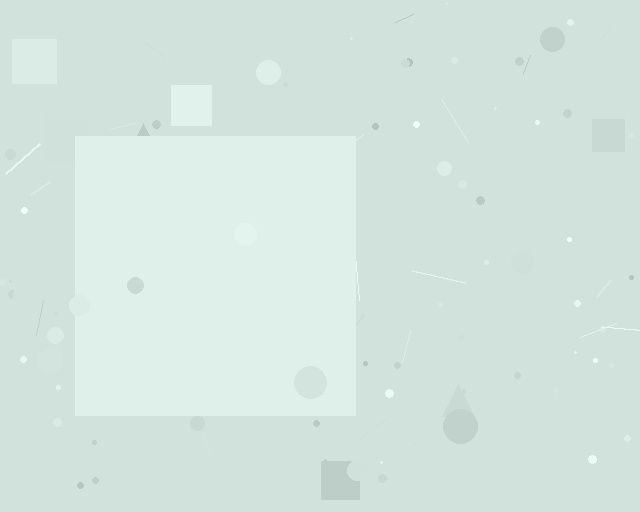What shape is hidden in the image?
A square is hidden in the image.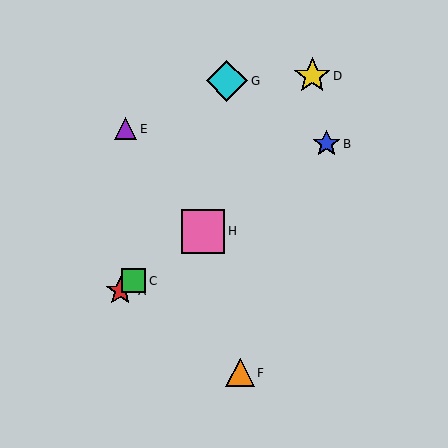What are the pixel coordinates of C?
Object C is at (134, 281).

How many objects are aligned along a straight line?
4 objects (A, B, C, H) are aligned along a straight line.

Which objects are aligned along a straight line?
Objects A, B, C, H are aligned along a straight line.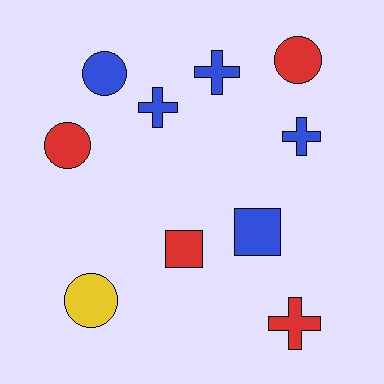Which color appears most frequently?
Blue, with 5 objects.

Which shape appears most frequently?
Circle, with 4 objects.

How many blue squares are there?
There is 1 blue square.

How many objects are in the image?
There are 10 objects.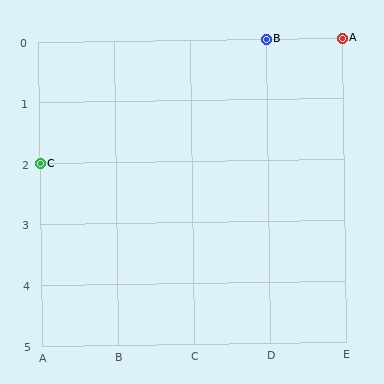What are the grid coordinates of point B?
Point B is at grid coordinates (D, 0).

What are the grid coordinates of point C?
Point C is at grid coordinates (A, 2).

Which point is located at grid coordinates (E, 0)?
Point A is at (E, 0).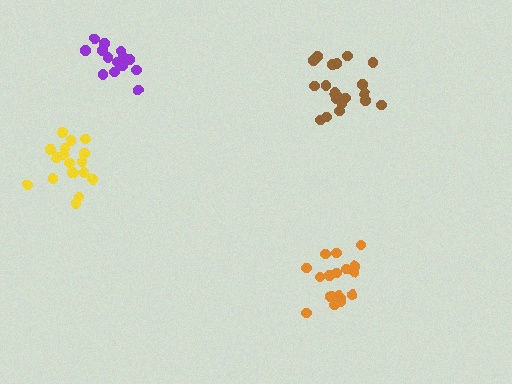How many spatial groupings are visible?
There are 4 spatial groupings.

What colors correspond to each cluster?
The clusters are colored: purple, yellow, orange, brown.